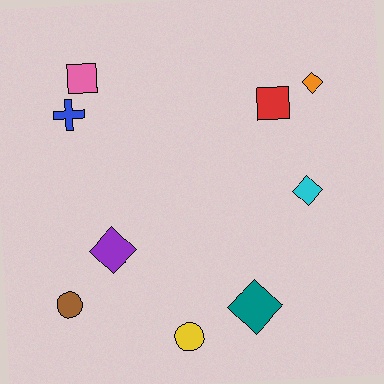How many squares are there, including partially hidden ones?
There are 2 squares.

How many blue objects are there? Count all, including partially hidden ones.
There is 1 blue object.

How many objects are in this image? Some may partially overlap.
There are 9 objects.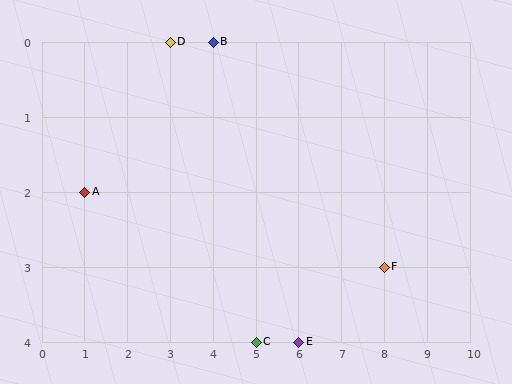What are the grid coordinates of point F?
Point F is at grid coordinates (8, 3).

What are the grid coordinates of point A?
Point A is at grid coordinates (1, 2).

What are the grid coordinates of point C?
Point C is at grid coordinates (5, 4).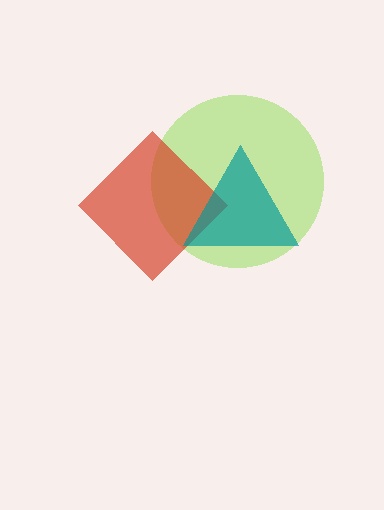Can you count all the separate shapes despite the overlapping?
Yes, there are 3 separate shapes.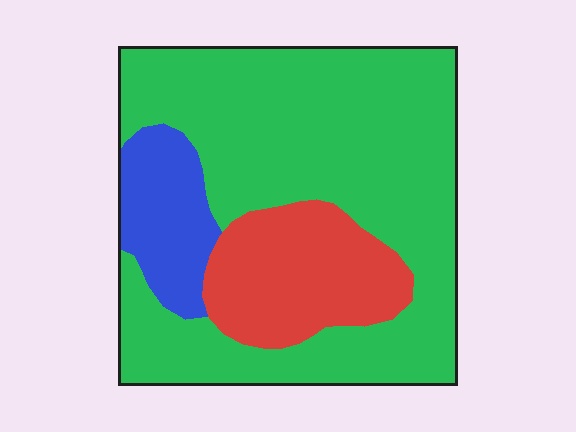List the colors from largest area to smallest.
From largest to smallest: green, red, blue.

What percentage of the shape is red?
Red takes up about one fifth (1/5) of the shape.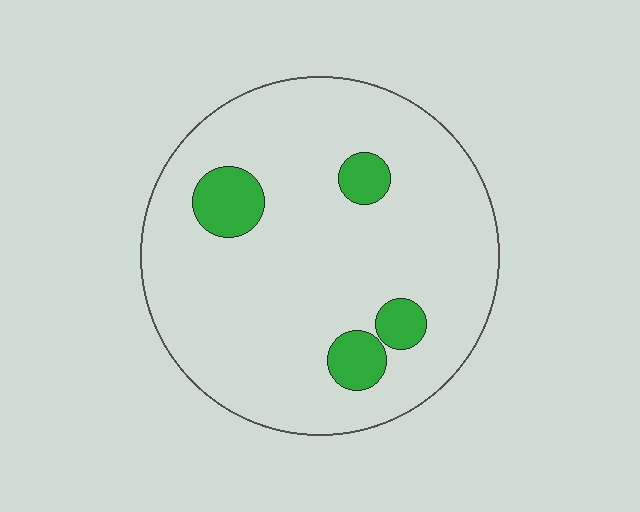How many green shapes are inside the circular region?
4.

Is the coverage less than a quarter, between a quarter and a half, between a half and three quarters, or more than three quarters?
Less than a quarter.